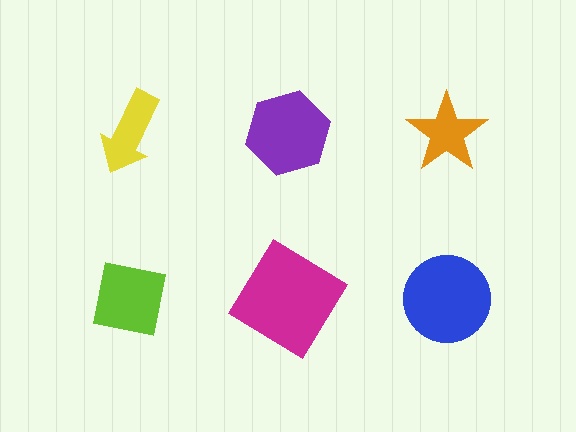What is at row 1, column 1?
A yellow arrow.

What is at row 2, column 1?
A lime square.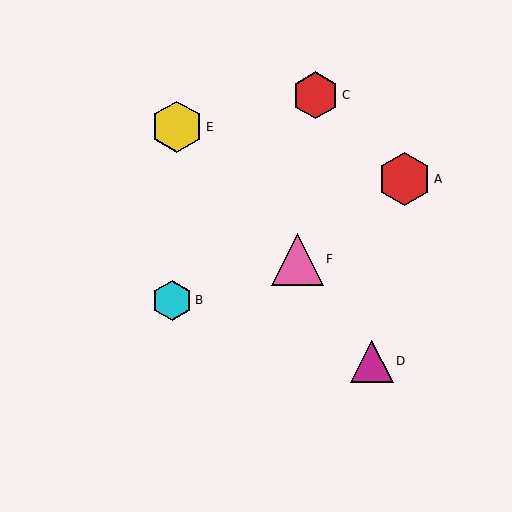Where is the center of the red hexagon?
The center of the red hexagon is at (315, 95).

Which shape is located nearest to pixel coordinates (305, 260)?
The pink triangle (labeled F) at (297, 259) is nearest to that location.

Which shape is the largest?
The red hexagon (labeled A) is the largest.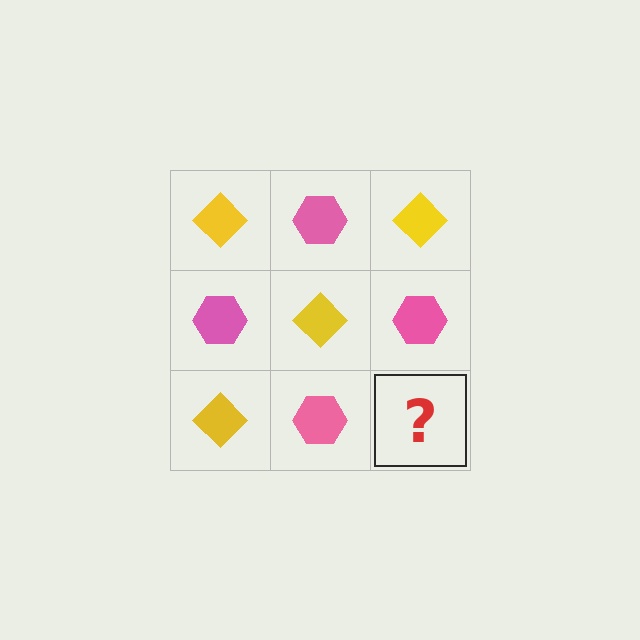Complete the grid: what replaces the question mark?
The question mark should be replaced with a yellow diamond.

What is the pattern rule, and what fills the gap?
The rule is that it alternates yellow diamond and pink hexagon in a checkerboard pattern. The gap should be filled with a yellow diamond.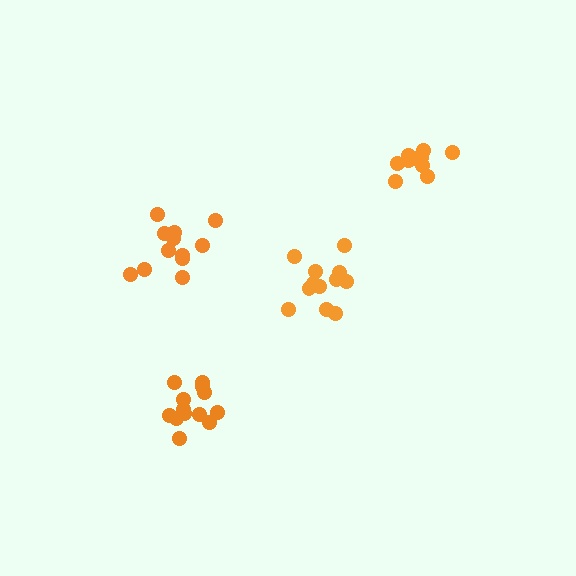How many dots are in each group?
Group 1: 13 dots, Group 2: 12 dots, Group 3: 10 dots, Group 4: 12 dots (47 total).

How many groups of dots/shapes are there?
There are 4 groups.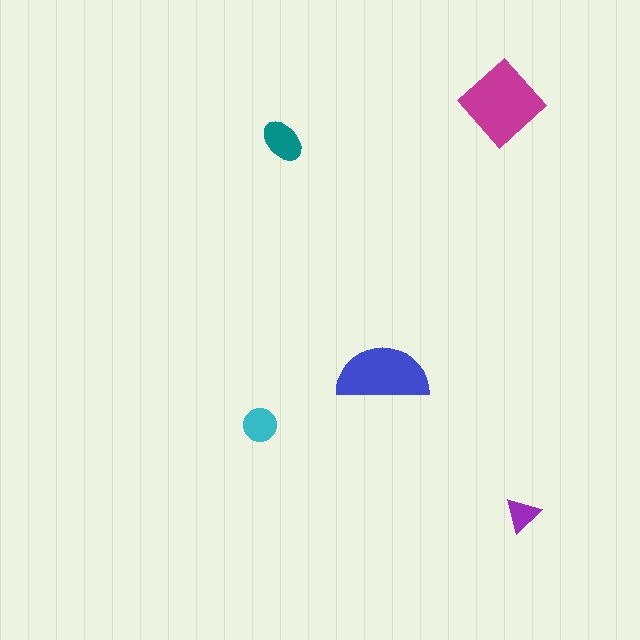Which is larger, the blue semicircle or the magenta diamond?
The magenta diamond.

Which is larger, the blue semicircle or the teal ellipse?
The blue semicircle.